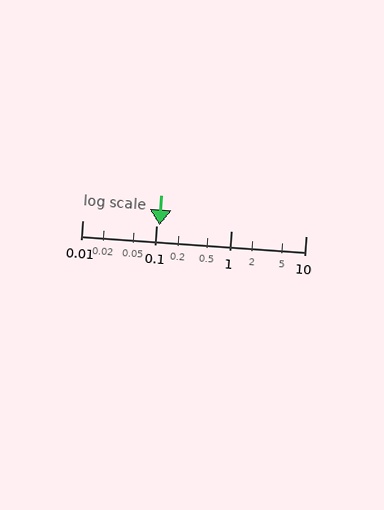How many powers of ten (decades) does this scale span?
The scale spans 3 decades, from 0.01 to 10.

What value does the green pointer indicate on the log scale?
The pointer indicates approximately 0.11.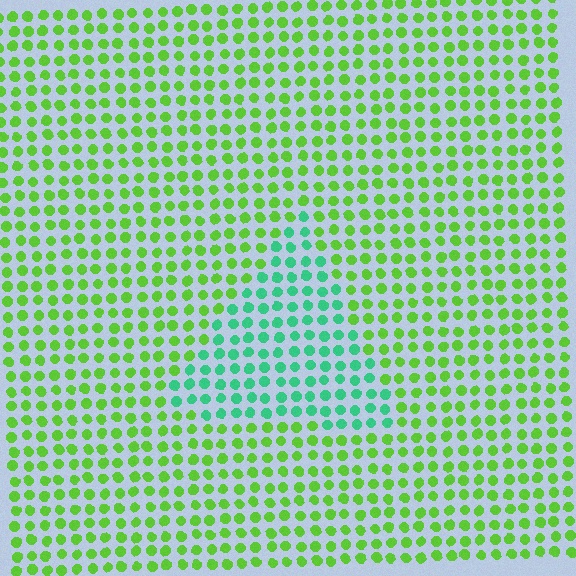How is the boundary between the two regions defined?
The boundary is defined purely by a slight shift in hue (about 48 degrees). Spacing, size, and orientation are identical on both sides.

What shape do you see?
I see a triangle.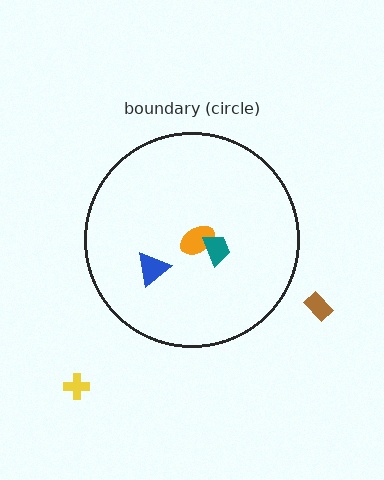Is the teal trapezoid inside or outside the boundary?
Inside.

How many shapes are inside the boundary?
3 inside, 2 outside.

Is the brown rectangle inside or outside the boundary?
Outside.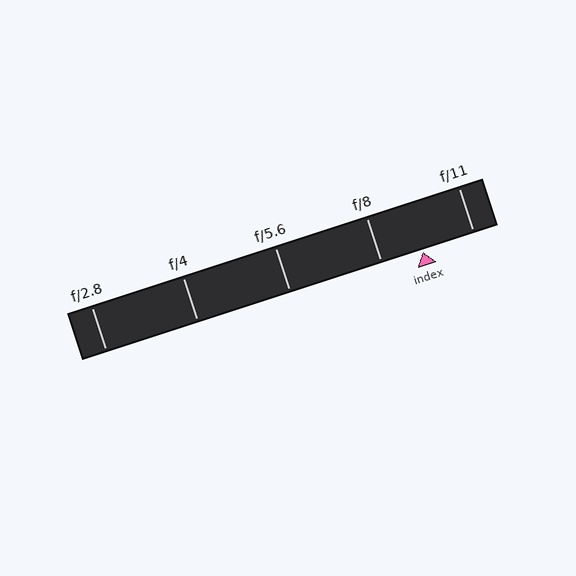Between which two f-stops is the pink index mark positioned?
The index mark is between f/8 and f/11.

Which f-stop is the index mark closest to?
The index mark is closest to f/8.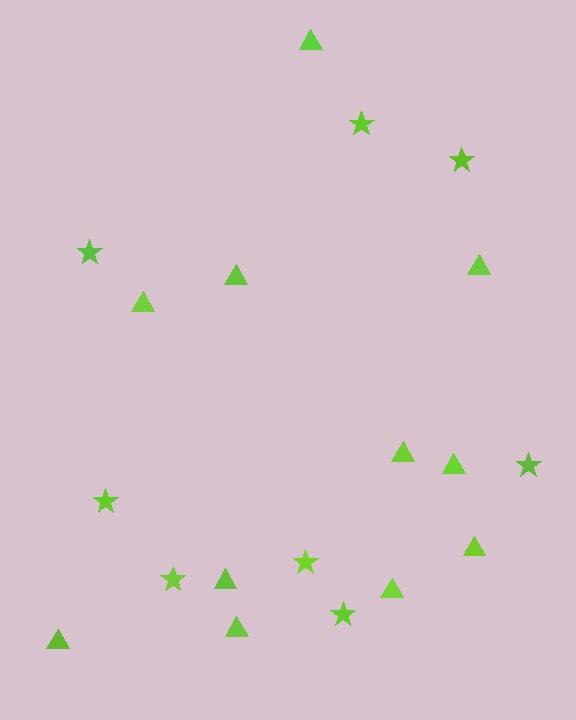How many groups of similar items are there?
There are 2 groups: one group of triangles (11) and one group of stars (8).